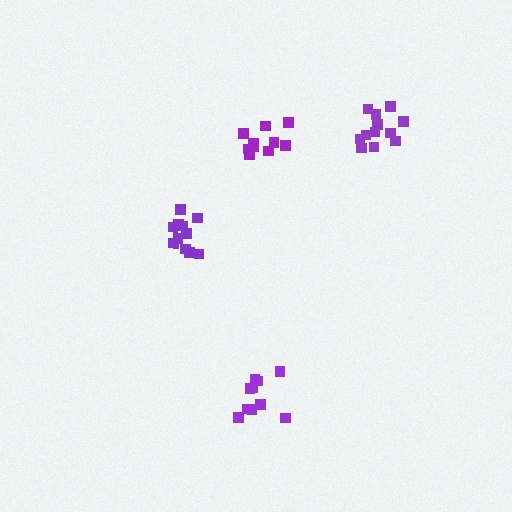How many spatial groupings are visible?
There are 4 spatial groupings.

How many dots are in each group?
Group 1: 12 dots, Group 2: 11 dots, Group 3: 10 dots, Group 4: 10 dots (43 total).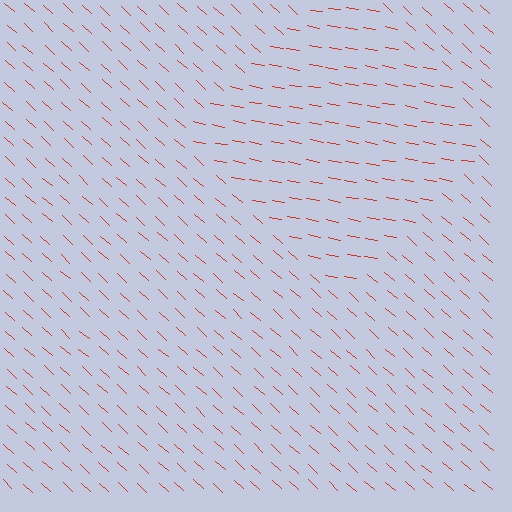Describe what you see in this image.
The image is filled with small red line segments. A diamond region in the image has lines oriented differently from the surrounding lines, creating a visible texture boundary.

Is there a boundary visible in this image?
Yes, there is a texture boundary formed by a change in line orientation.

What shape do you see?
I see a diamond.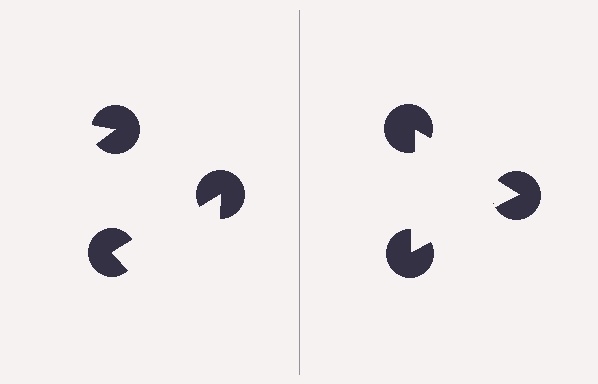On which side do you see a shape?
An illusory triangle appears on the right side. On the left side the wedge cuts are rotated, so no coherent shape forms.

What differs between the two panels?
The pac-man discs are positioned identically on both sides; only the wedge orientations differ. On the right they align to a triangle; on the left they are misaligned.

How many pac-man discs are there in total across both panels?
6 — 3 on each side.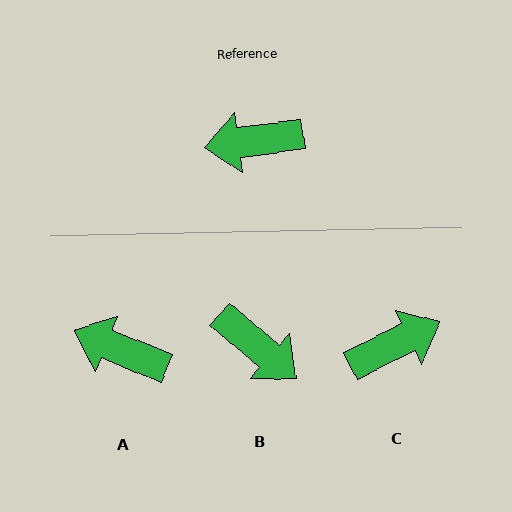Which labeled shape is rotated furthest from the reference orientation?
C, about 161 degrees away.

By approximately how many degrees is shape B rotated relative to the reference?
Approximately 132 degrees counter-clockwise.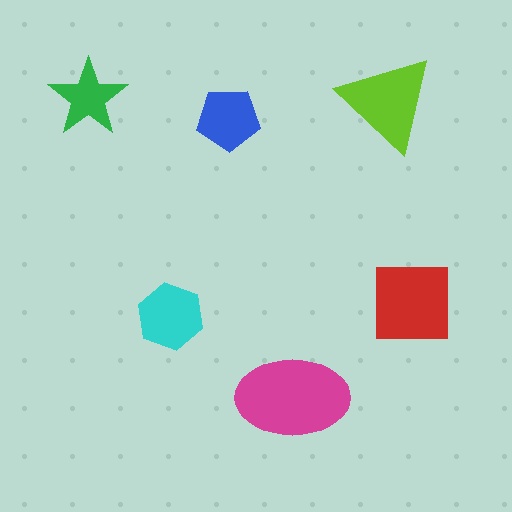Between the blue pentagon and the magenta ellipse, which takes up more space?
The magenta ellipse.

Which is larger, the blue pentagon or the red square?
The red square.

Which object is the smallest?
The green star.